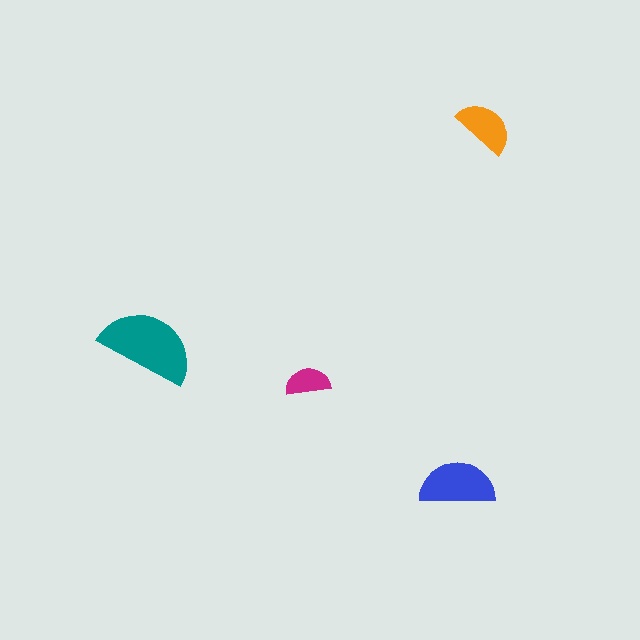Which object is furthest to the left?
The teal semicircle is leftmost.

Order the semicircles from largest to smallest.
the teal one, the blue one, the orange one, the magenta one.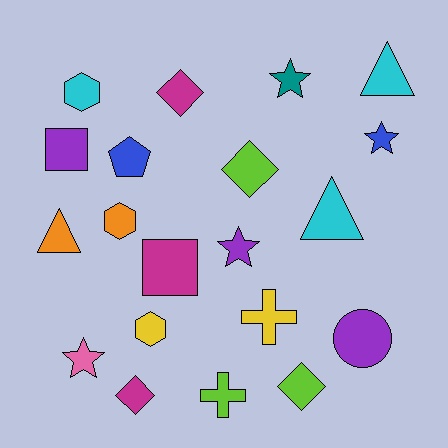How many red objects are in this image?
There are no red objects.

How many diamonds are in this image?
There are 4 diamonds.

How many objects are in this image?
There are 20 objects.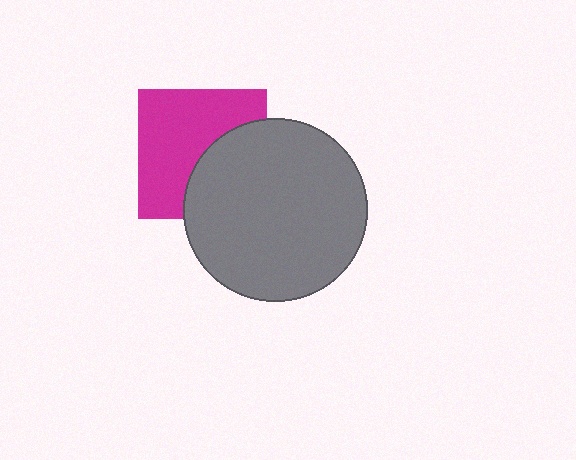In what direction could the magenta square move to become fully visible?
The magenta square could move left. That would shift it out from behind the gray circle entirely.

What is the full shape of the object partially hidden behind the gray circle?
The partially hidden object is a magenta square.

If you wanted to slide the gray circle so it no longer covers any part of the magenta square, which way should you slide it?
Slide it right — that is the most direct way to separate the two shapes.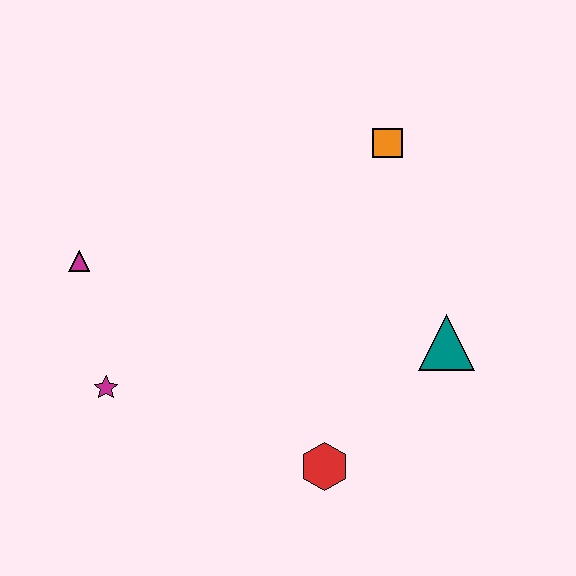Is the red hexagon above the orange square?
No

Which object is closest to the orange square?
The teal triangle is closest to the orange square.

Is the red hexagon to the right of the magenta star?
Yes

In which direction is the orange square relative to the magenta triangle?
The orange square is to the right of the magenta triangle.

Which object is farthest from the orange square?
The magenta star is farthest from the orange square.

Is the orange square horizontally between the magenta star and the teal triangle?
Yes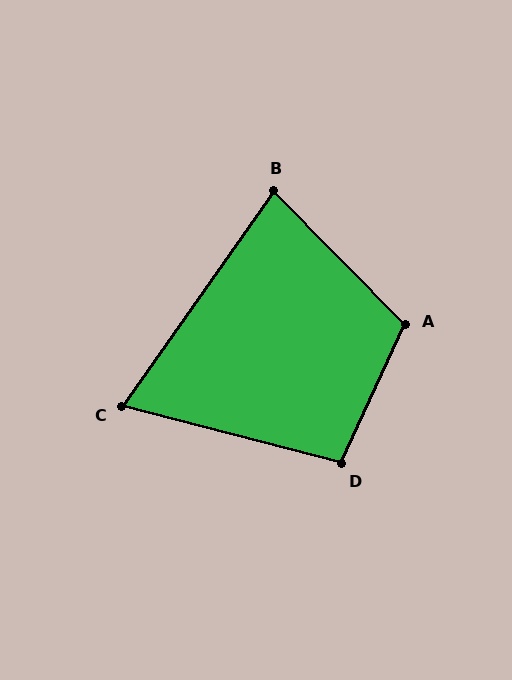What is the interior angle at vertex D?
Approximately 100 degrees (obtuse).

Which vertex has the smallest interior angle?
C, at approximately 69 degrees.